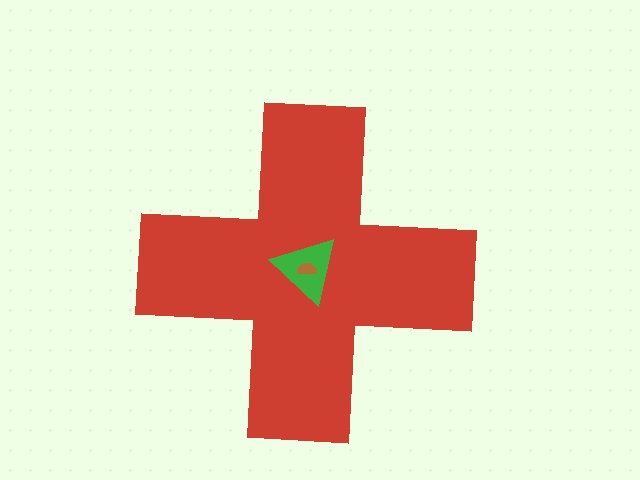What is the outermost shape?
The red cross.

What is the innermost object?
The brown semicircle.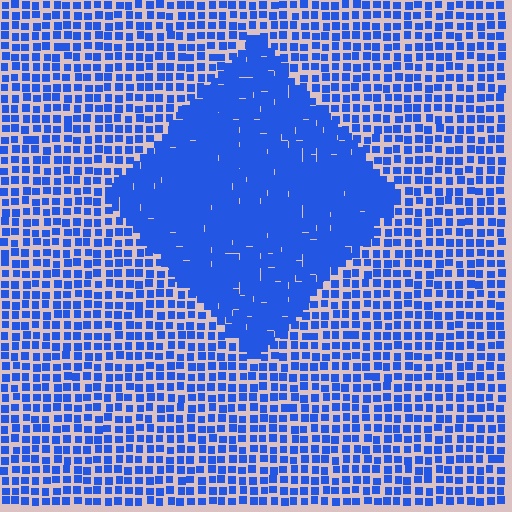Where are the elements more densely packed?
The elements are more densely packed inside the diamond boundary.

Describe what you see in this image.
The image contains small blue elements arranged at two different densities. A diamond-shaped region is visible where the elements are more densely packed than the surrounding area.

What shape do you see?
I see a diamond.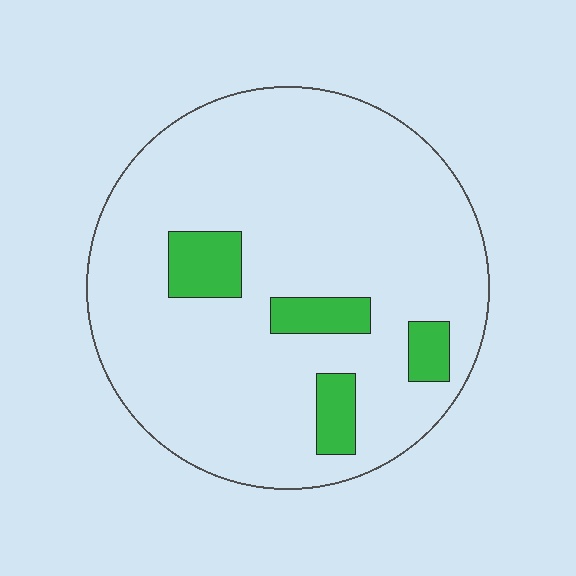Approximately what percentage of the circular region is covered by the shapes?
Approximately 10%.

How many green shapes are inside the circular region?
4.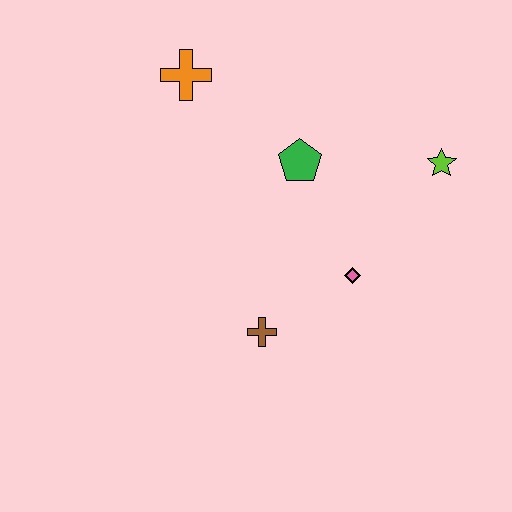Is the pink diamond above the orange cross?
No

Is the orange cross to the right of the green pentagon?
No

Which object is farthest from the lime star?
The orange cross is farthest from the lime star.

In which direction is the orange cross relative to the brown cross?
The orange cross is above the brown cross.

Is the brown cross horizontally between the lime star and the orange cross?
Yes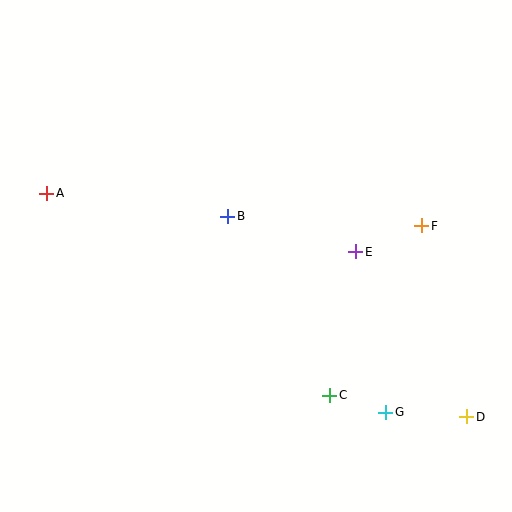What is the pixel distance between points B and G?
The distance between B and G is 252 pixels.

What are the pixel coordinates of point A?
Point A is at (47, 194).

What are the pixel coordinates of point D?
Point D is at (467, 417).